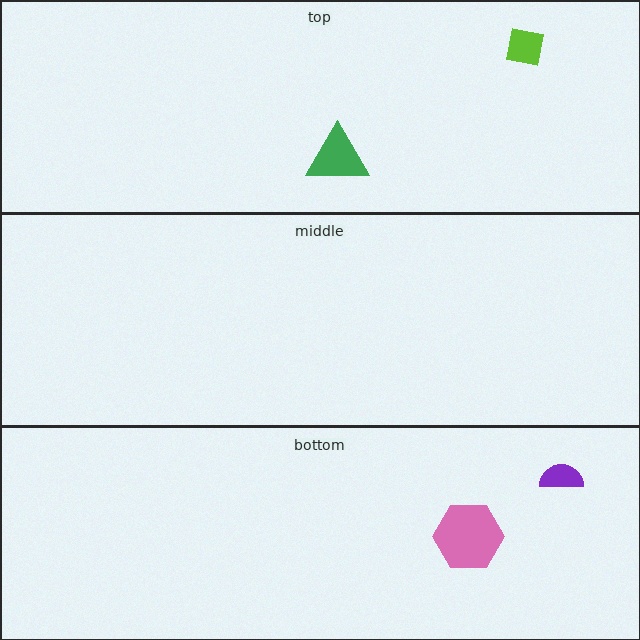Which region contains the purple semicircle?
The bottom region.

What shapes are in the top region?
The green triangle, the lime square.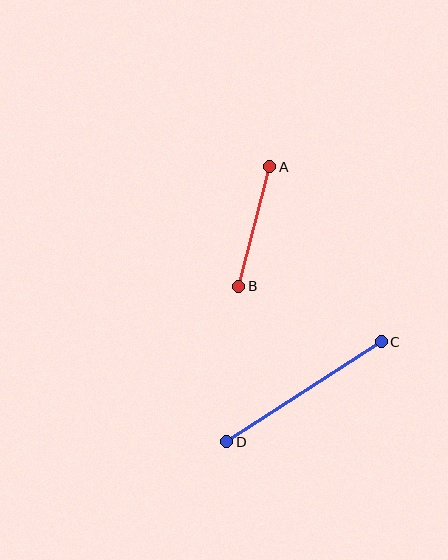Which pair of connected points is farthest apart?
Points C and D are farthest apart.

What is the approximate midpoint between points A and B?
The midpoint is at approximately (254, 226) pixels.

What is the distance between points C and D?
The distance is approximately 184 pixels.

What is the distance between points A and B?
The distance is approximately 123 pixels.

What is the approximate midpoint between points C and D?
The midpoint is at approximately (304, 392) pixels.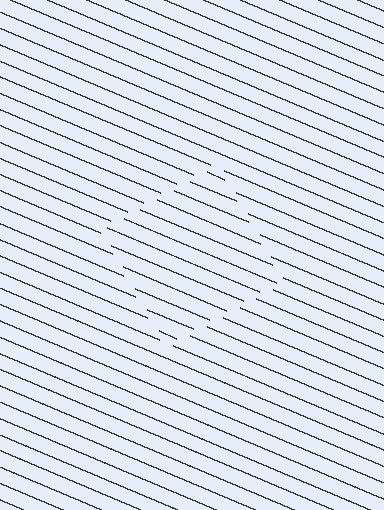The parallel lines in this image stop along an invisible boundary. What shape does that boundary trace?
An illusory square. The interior of the shape contains the same grating, shifted by half a period — the contour is defined by the phase discontinuity where line-ends from the inner and outer gratings abut.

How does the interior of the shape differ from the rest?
The interior of the shape contains the same grating, shifted by half a period — the contour is defined by the phase discontinuity where line-ends from the inner and outer gratings abut.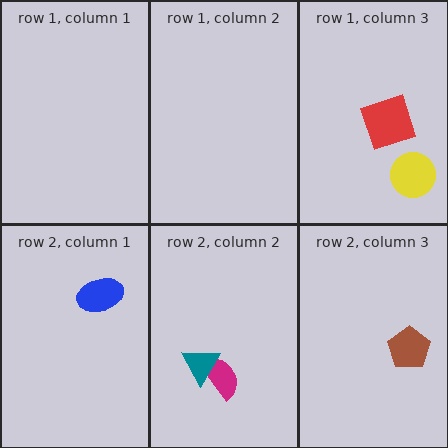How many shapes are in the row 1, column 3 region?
2.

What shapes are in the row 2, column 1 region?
The blue ellipse.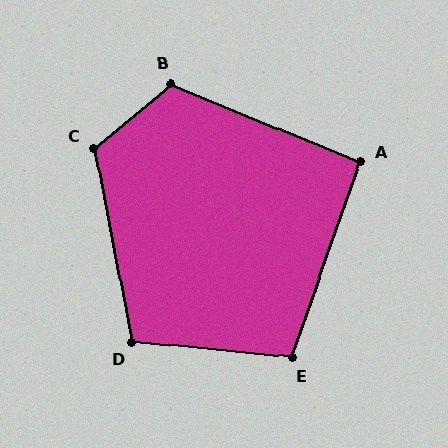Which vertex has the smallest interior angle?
A, at approximately 93 degrees.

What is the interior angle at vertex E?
Approximately 104 degrees (obtuse).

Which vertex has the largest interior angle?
C, at approximately 120 degrees.